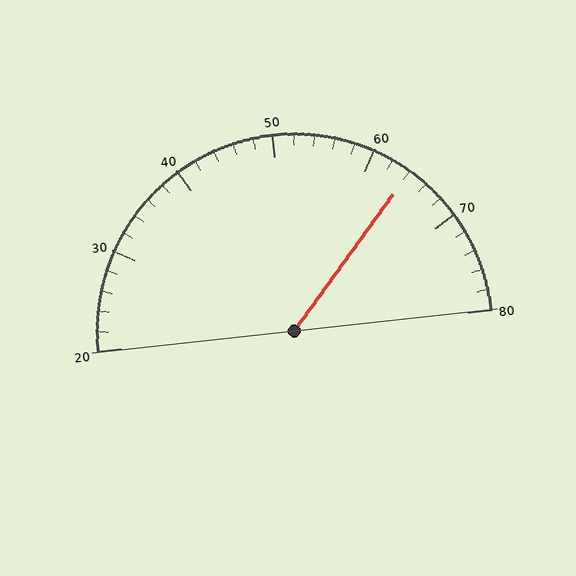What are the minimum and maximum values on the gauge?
The gauge ranges from 20 to 80.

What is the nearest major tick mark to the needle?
The nearest major tick mark is 60.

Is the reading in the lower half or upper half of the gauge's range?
The reading is in the upper half of the range (20 to 80).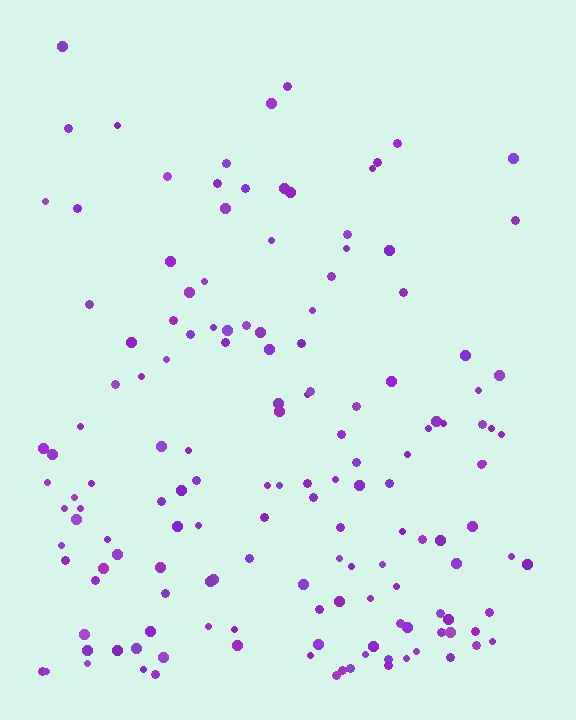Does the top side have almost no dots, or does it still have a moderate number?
Still a moderate number, just noticeably fewer than the bottom.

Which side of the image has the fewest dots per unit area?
The top.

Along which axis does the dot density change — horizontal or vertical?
Vertical.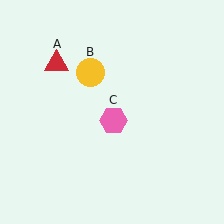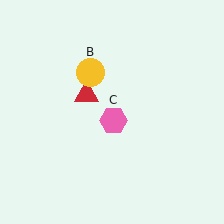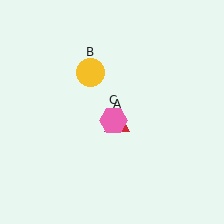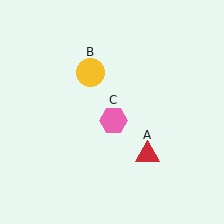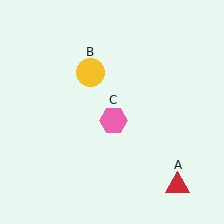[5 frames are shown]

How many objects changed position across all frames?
1 object changed position: red triangle (object A).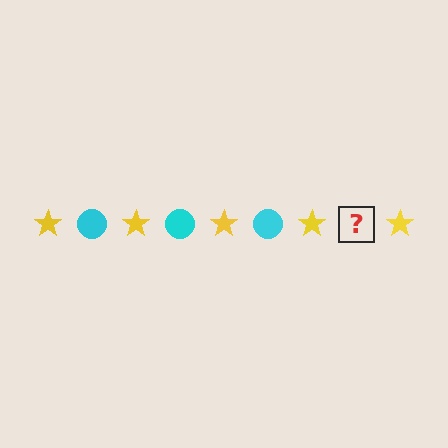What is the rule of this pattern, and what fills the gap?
The rule is that the pattern alternates between yellow star and cyan circle. The gap should be filled with a cyan circle.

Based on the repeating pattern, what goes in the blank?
The blank should be a cyan circle.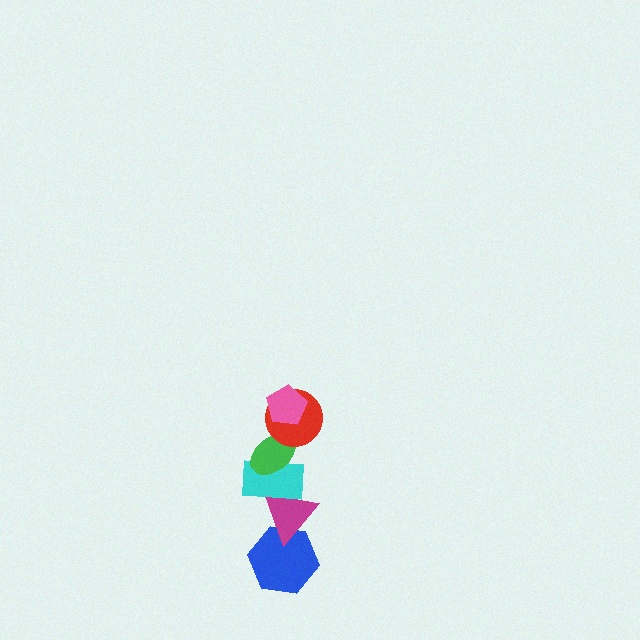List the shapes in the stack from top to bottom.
From top to bottom: the pink pentagon, the red circle, the green ellipse, the cyan rectangle, the magenta triangle, the blue hexagon.